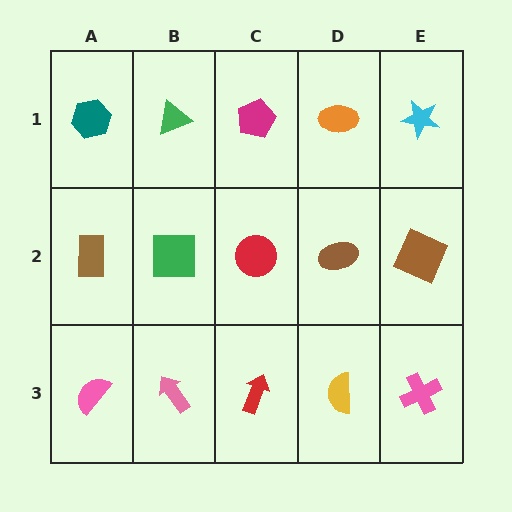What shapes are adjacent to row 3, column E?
A brown square (row 2, column E), a yellow semicircle (row 3, column D).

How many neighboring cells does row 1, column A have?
2.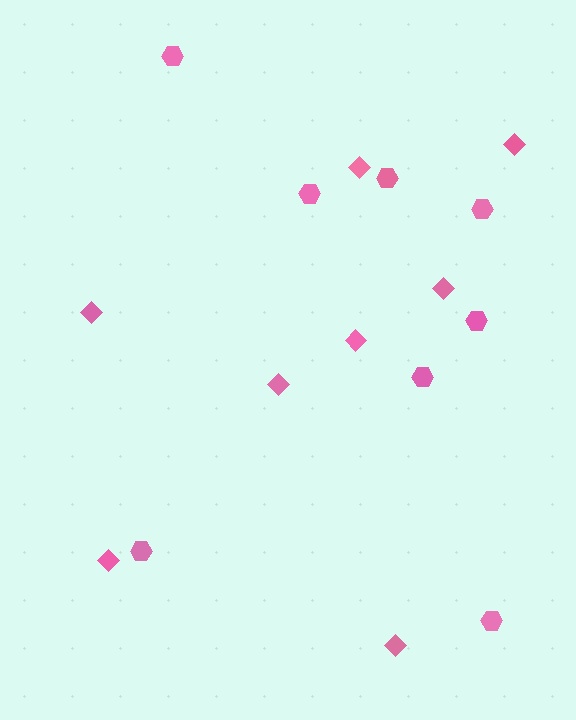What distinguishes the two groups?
There are 2 groups: one group of diamonds (8) and one group of hexagons (8).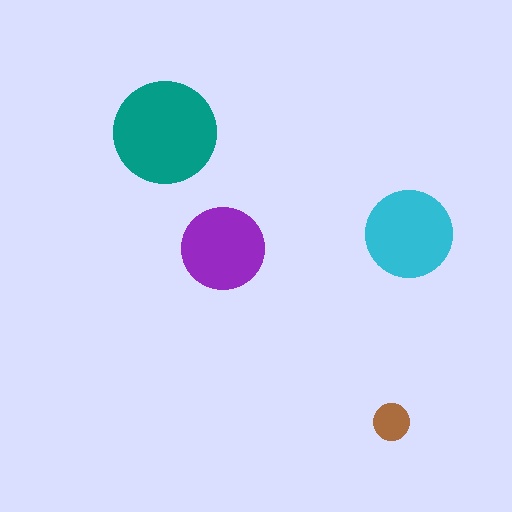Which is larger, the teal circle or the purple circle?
The teal one.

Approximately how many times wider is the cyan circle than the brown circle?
About 2.5 times wider.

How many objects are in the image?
There are 4 objects in the image.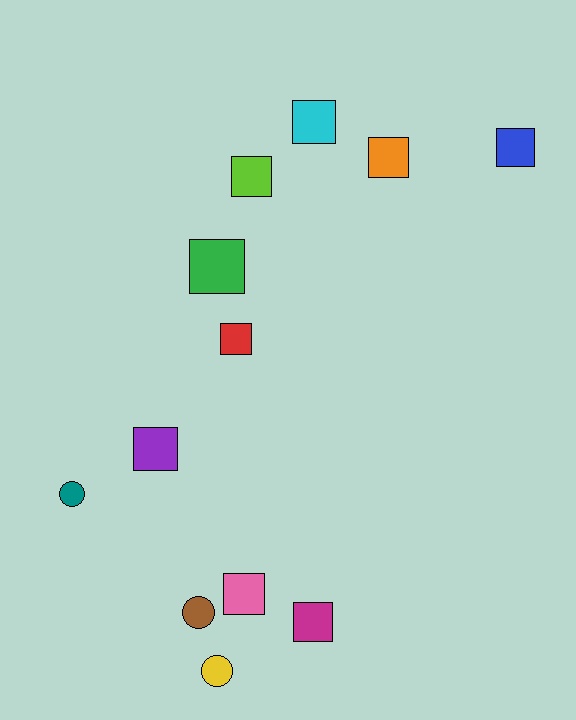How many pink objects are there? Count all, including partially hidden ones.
There is 1 pink object.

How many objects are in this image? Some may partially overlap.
There are 12 objects.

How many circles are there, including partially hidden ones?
There are 3 circles.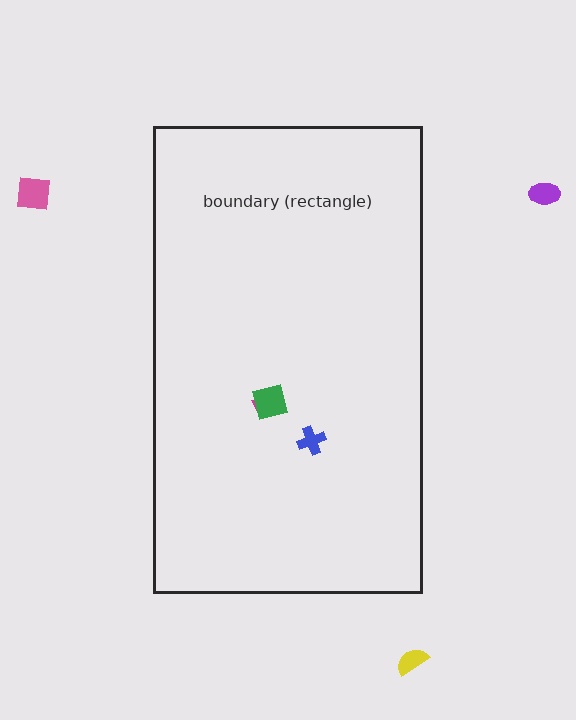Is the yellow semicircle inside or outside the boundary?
Outside.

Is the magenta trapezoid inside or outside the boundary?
Inside.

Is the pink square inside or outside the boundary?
Outside.